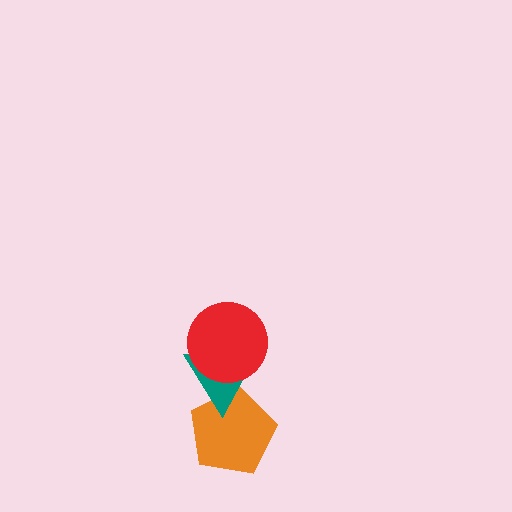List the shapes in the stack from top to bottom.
From top to bottom: the red circle, the teal triangle, the orange pentagon.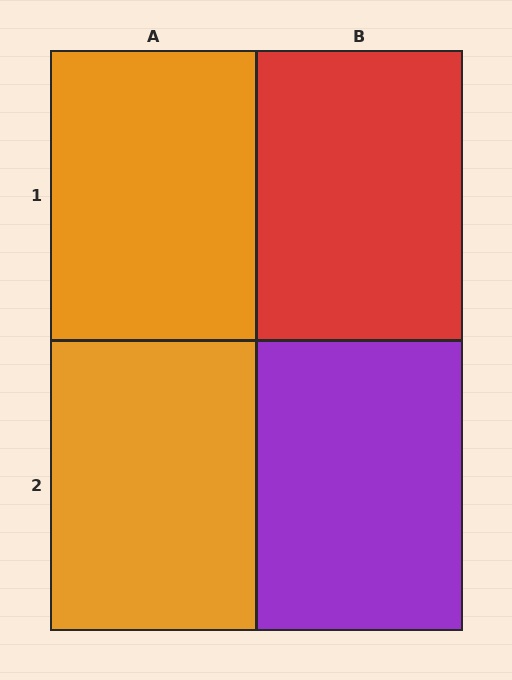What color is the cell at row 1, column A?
Orange.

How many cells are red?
1 cell is red.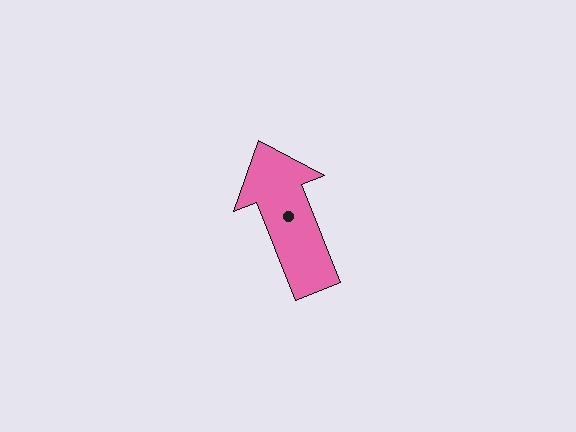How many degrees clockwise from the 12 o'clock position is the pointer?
Approximately 338 degrees.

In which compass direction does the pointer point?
North.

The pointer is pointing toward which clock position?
Roughly 11 o'clock.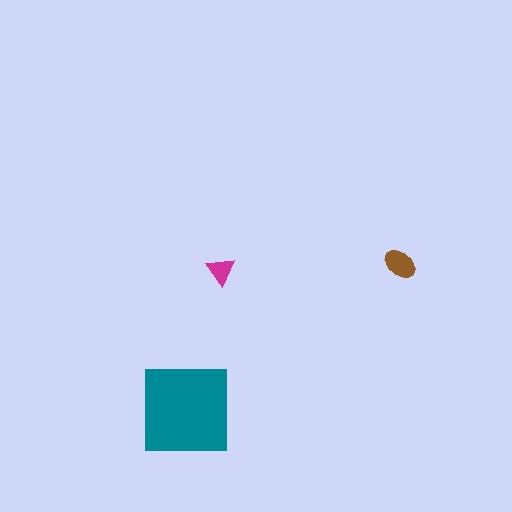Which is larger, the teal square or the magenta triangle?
The teal square.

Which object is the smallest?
The magenta triangle.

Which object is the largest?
The teal square.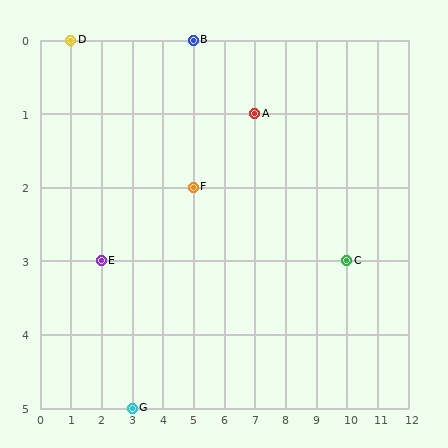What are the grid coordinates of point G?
Point G is at grid coordinates (3, 5).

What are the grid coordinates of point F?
Point F is at grid coordinates (5, 2).